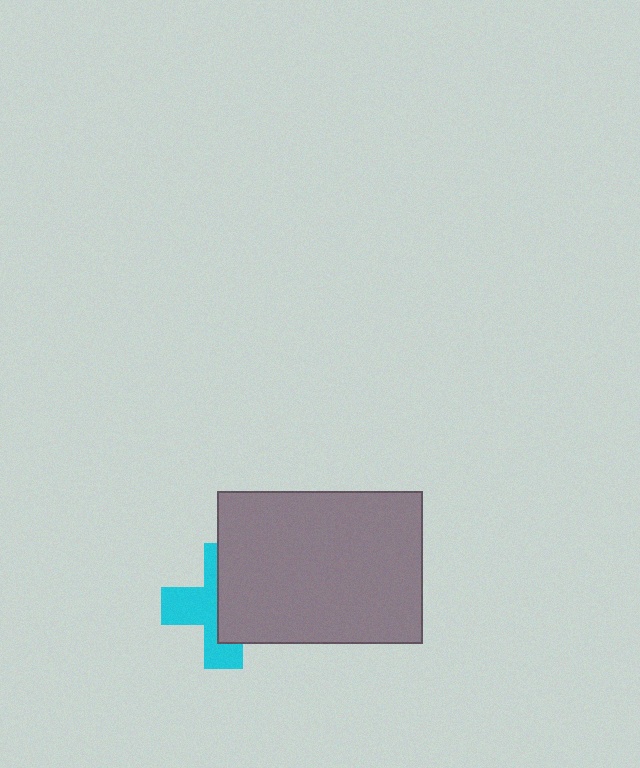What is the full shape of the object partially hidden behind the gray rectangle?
The partially hidden object is a cyan cross.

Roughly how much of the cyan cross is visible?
About half of it is visible (roughly 49%).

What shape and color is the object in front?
The object in front is a gray rectangle.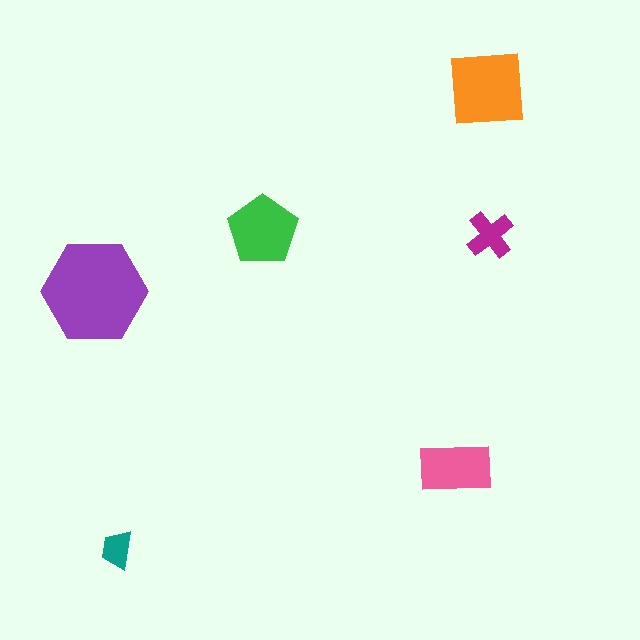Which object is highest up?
The orange square is topmost.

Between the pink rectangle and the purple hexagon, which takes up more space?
The purple hexagon.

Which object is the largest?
The purple hexagon.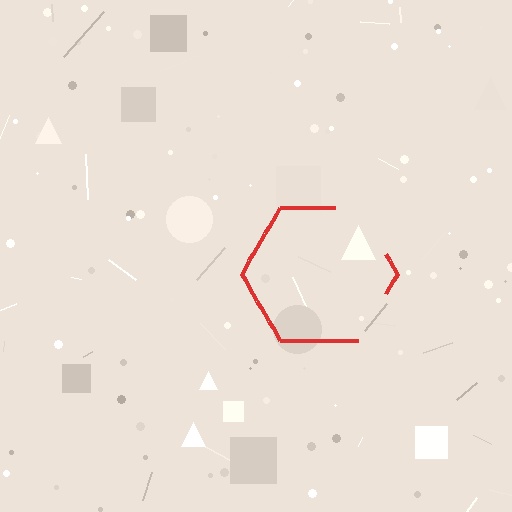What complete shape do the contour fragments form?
The contour fragments form a hexagon.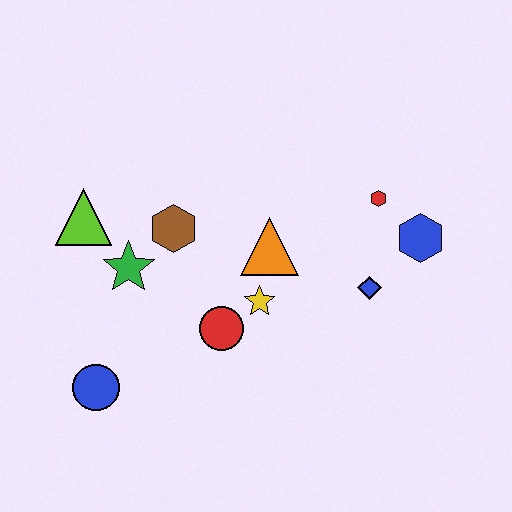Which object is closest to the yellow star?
The red circle is closest to the yellow star.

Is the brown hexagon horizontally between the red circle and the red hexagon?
No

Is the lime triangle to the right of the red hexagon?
No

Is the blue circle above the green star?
No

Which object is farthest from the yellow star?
The lime triangle is farthest from the yellow star.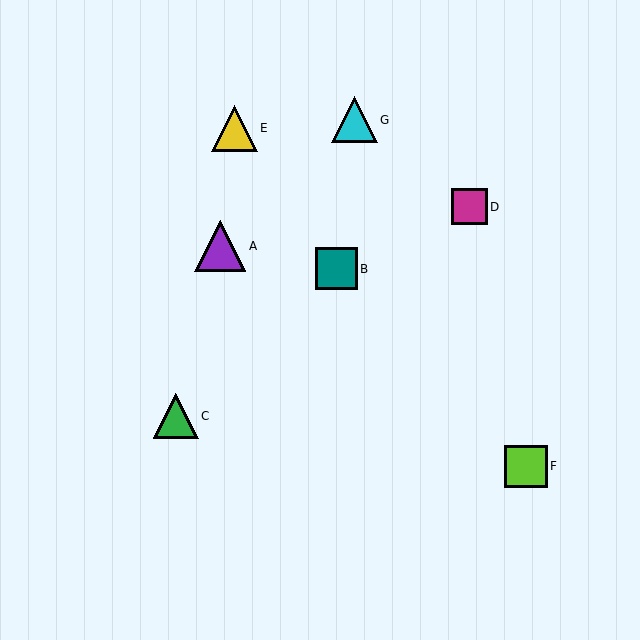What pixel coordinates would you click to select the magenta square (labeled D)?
Click at (469, 207) to select the magenta square D.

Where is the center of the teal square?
The center of the teal square is at (336, 269).